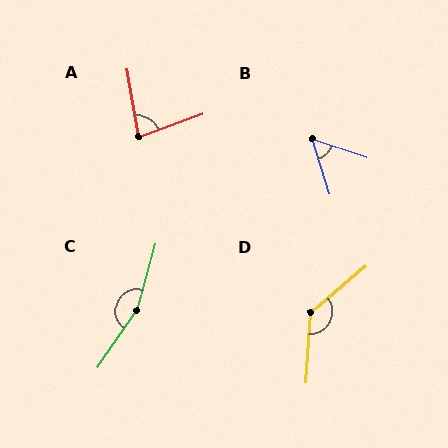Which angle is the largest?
C, at approximately 161 degrees.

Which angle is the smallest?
B, at approximately 54 degrees.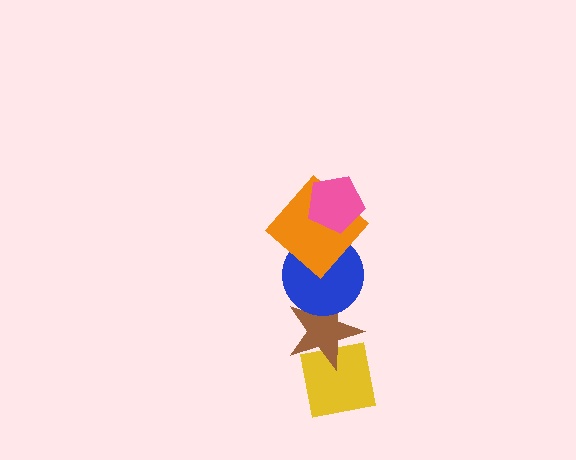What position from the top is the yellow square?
The yellow square is 5th from the top.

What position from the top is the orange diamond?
The orange diamond is 2nd from the top.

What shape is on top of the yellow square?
The brown star is on top of the yellow square.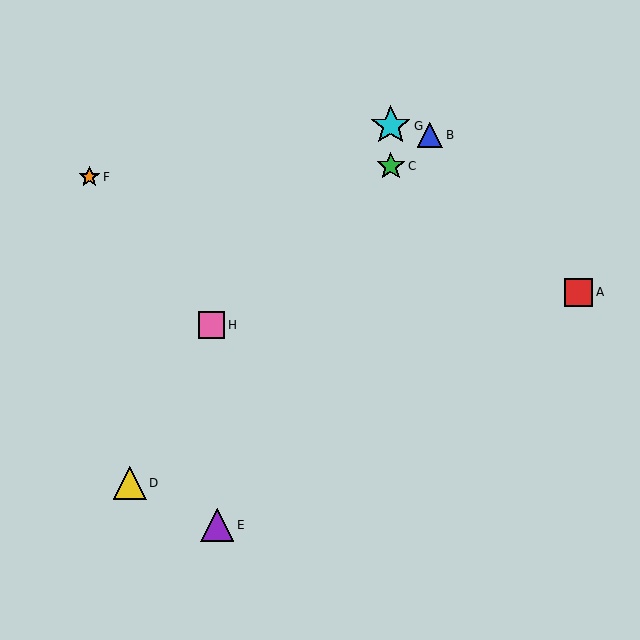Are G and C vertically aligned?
Yes, both are at x≈391.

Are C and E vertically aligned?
No, C is at x≈391 and E is at x≈217.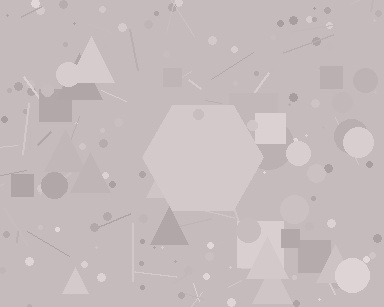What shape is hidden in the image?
A hexagon is hidden in the image.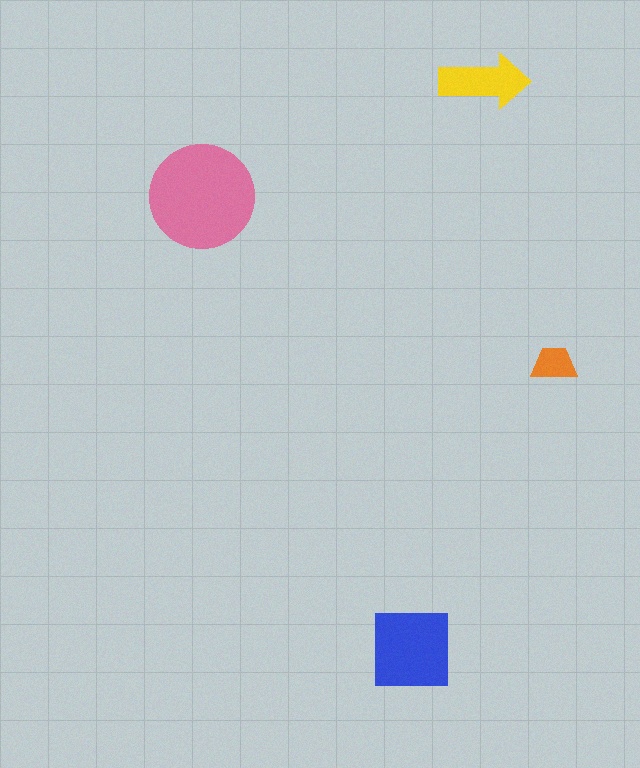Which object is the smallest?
The orange trapezoid.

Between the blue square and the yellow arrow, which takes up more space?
The blue square.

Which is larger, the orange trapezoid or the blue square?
The blue square.